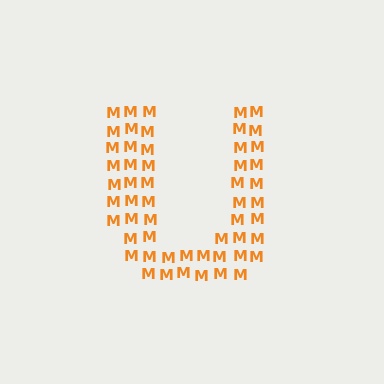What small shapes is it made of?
It is made of small letter M's.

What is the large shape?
The large shape is the letter U.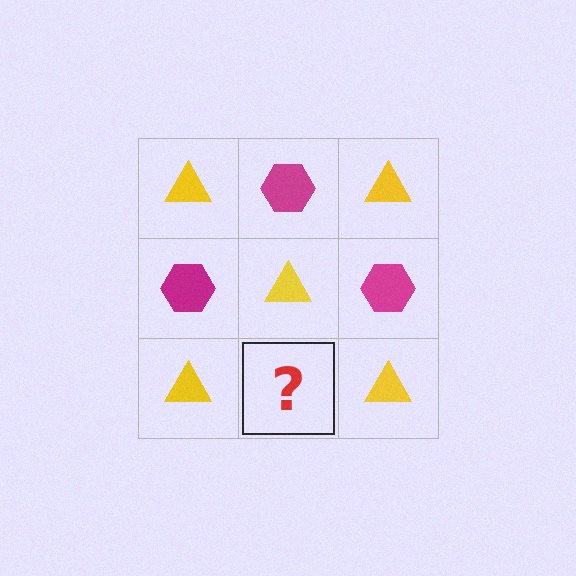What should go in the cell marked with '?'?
The missing cell should contain a magenta hexagon.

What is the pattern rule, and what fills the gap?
The rule is that it alternates yellow triangle and magenta hexagon in a checkerboard pattern. The gap should be filled with a magenta hexagon.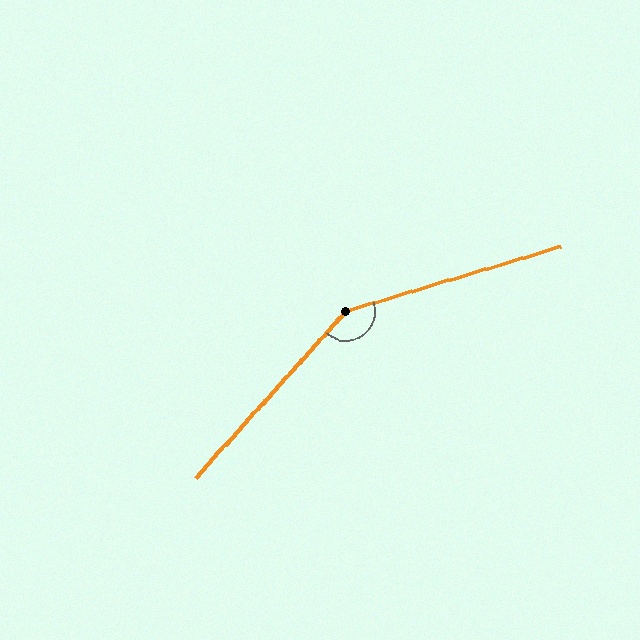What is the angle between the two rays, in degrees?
Approximately 149 degrees.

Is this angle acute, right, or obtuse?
It is obtuse.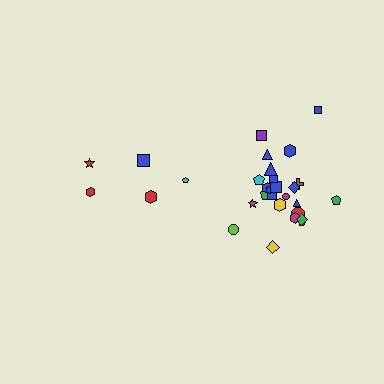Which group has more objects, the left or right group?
The right group.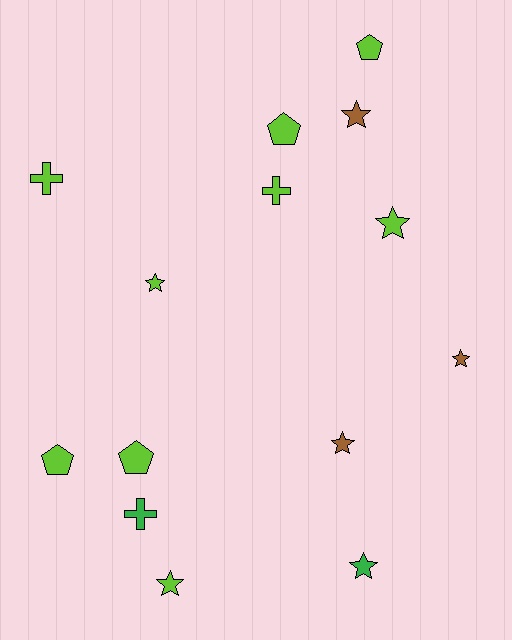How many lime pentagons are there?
There are 4 lime pentagons.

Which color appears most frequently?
Lime, with 9 objects.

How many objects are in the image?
There are 14 objects.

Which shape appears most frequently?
Star, with 7 objects.